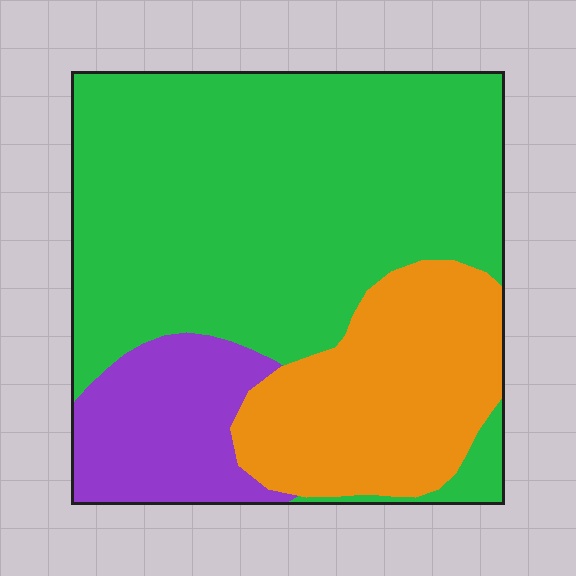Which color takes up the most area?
Green, at roughly 60%.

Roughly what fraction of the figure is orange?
Orange covers 24% of the figure.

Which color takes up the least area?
Purple, at roughly 15%.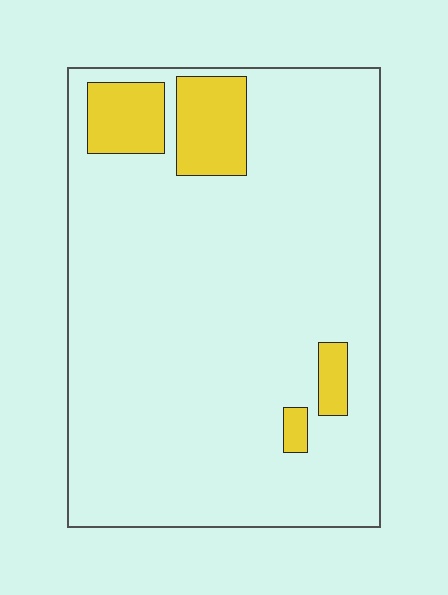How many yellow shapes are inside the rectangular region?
4.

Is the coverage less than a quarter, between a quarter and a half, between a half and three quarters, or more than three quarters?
Less than a quarter.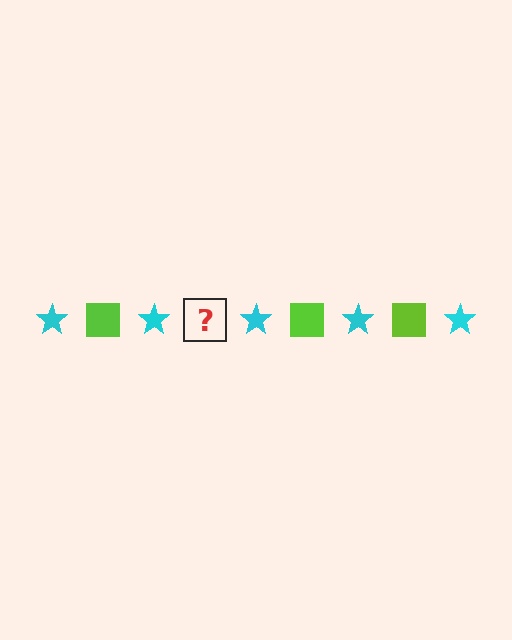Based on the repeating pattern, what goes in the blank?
The blank should be a lime square.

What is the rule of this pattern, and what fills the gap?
The rule is that the pattern alternates between cyan star and lime square. The gap should be filled with a lime square.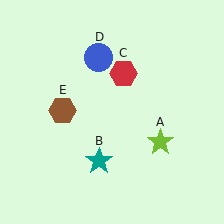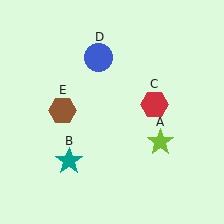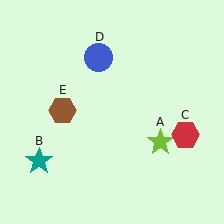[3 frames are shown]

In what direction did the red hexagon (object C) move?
The red hexagon (object C) moved down and to the right.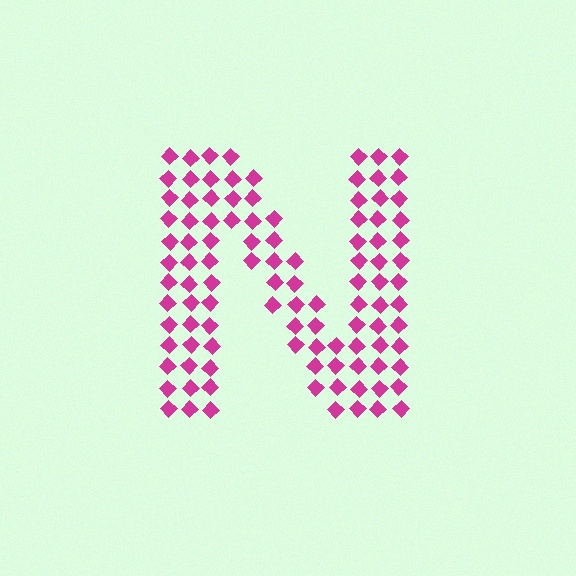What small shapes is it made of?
It is made of small diamonds.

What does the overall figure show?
The overall figure shows the letter N.